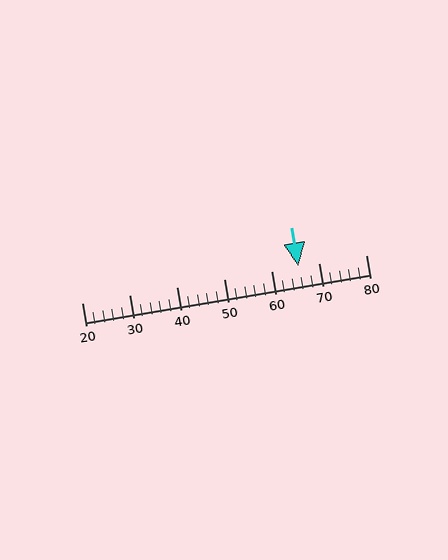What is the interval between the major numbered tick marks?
The major tick marks are spaced 10 units apart.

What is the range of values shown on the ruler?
The ruler shows values from 20 to 80.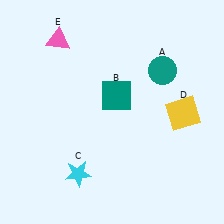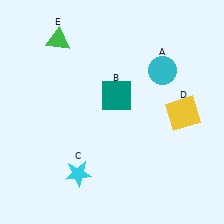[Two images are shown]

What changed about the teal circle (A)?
In Image 1, A is teal. In Image 2, it changed to cyan.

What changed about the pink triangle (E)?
In Image 1, E is pink. In Image 2, it changed to green.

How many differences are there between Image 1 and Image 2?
There are 2 differences between the two images.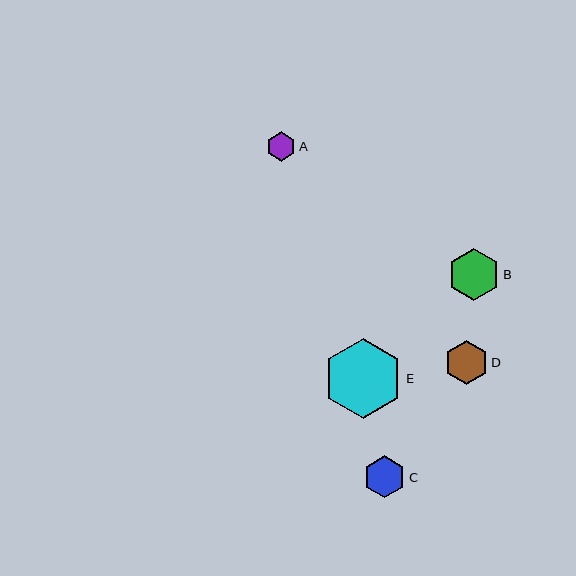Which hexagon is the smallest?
Hexagon A is the smallest with a size of approximately 30 pixels.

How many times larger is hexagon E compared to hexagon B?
Hexagon E is approximately 1.5 times the size of hexagon B.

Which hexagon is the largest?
Hexagon E is the largest with a size of approximately 80 pixels.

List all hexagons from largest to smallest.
From largest to smallest: E, B, D, C, A.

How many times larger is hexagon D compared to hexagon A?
Hexagon D is approximately 1.5 times the size of hexagon A.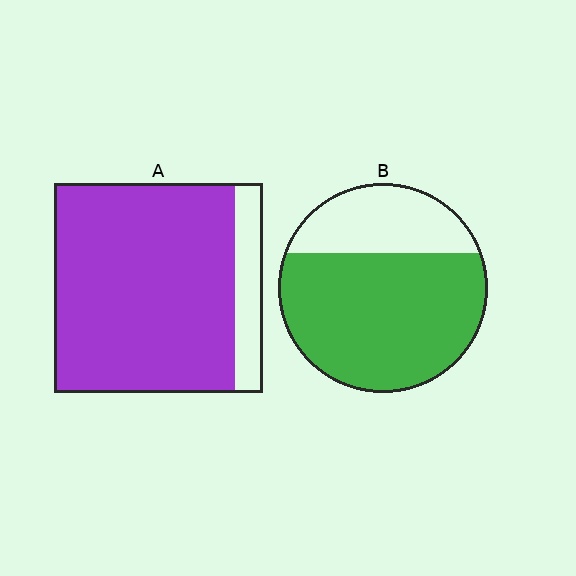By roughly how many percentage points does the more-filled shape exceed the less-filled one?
By roughly 15 percentage points (A over B).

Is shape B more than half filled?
Yes.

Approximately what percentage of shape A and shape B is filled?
A is approximately 85% and B is approximately 70%.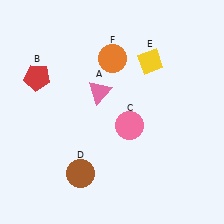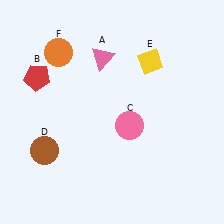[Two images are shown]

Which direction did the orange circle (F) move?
The orange circle (F) moved left.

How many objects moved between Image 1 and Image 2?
3 objects moved between the two images.